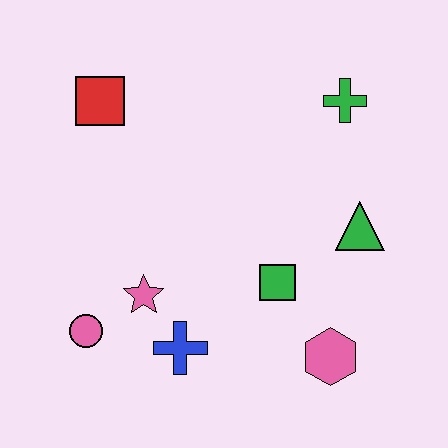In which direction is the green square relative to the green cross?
The green square is below the green cross.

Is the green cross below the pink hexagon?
No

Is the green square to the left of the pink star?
No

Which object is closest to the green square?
The pink hexagon is closest to the green square.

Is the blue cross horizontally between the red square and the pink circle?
No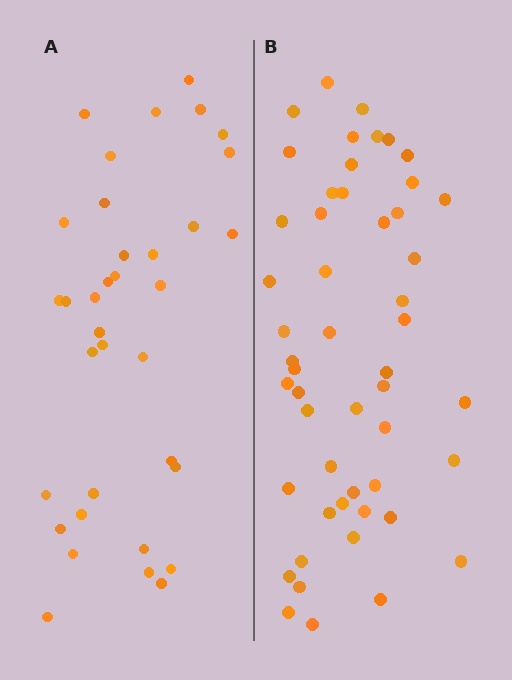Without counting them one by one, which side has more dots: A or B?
Region B (the right region) has more dots.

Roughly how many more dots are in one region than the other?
Region B has approximately 15 more dots than region A.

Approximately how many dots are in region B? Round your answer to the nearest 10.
About 50 dots. (The exact count is 51, which rounds to 50.)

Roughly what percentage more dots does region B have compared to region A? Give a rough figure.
About 45% more.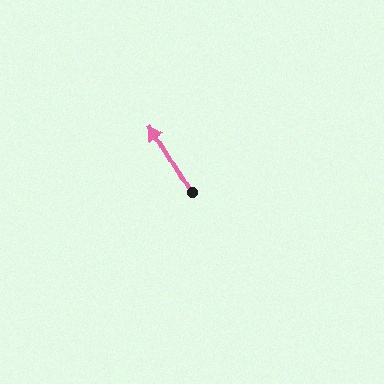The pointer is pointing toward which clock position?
Roughly 11 o'clock.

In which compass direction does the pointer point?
Northwest.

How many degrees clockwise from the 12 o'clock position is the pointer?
Approximately 329 degrees.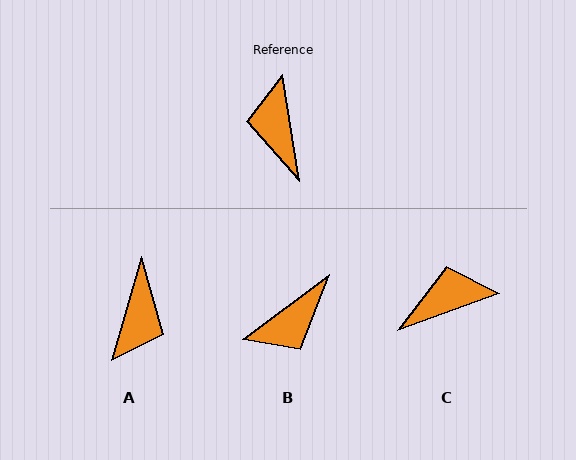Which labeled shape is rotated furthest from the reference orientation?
A, about 155 degrees away.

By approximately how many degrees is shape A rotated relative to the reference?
Approximately 155 degrees counter-clockwise.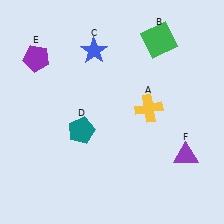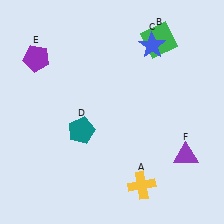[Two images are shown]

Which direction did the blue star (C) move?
The blue star (C) moved right.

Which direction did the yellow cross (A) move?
The yellow cross (A) moved down.